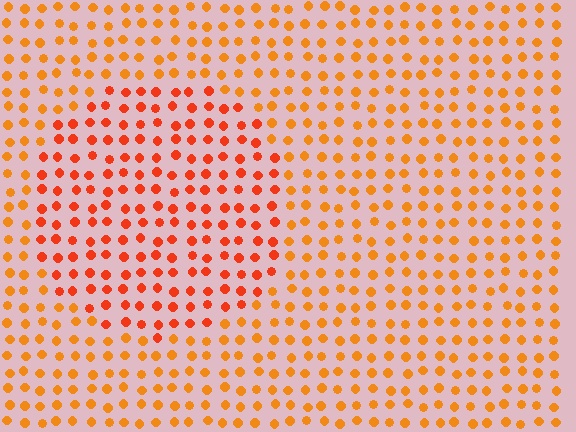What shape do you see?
I see a circle.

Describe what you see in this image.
The image is filled with small orange elements in a uniform arrangement. A circle-shaped region is visible where the elements are tinted to a slightly different hue, forming a subtle color boundary.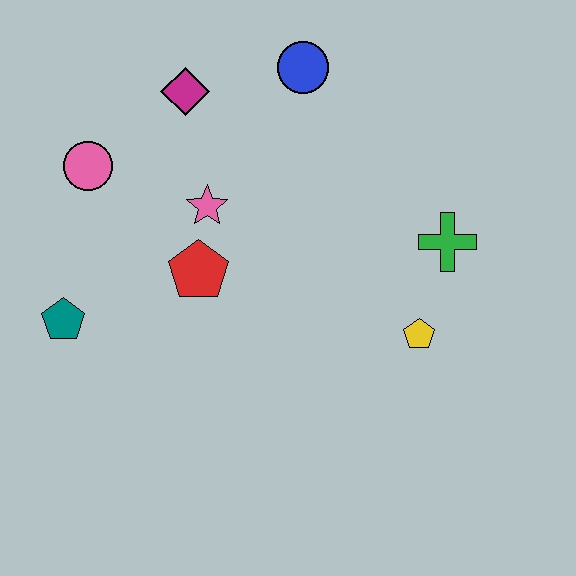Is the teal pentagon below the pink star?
Yes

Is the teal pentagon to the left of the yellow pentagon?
Yes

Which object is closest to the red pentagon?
The pink star is closest to the red pentagon.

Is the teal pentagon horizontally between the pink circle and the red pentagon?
No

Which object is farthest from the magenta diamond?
The yellow pentagon is farthest from the magenta diamond.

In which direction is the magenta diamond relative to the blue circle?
The magenta diamond is to the left of the blue circle.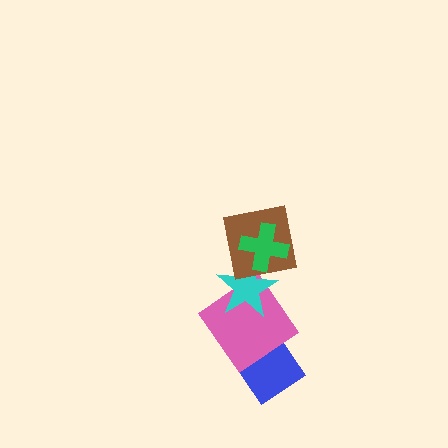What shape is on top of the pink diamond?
The cyan star is on top of the pink diamond.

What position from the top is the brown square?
The brown square is 2nd from the top.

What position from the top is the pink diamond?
The pink diamond is 4th from the top.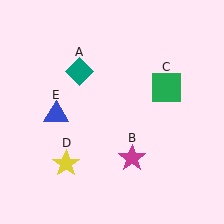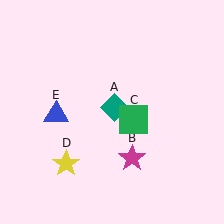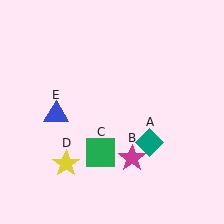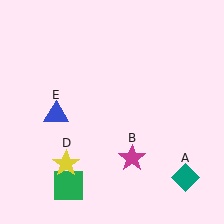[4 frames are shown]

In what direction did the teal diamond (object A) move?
The teal diamond (object A) moved down and to the right.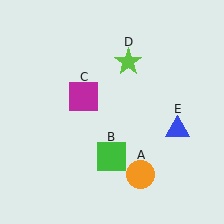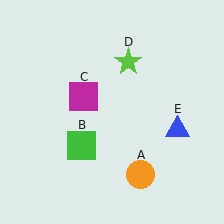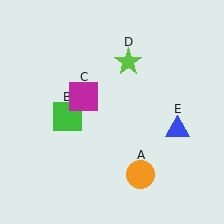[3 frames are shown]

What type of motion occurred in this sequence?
The green square (object B) rotated clockwise around the center of the scene.